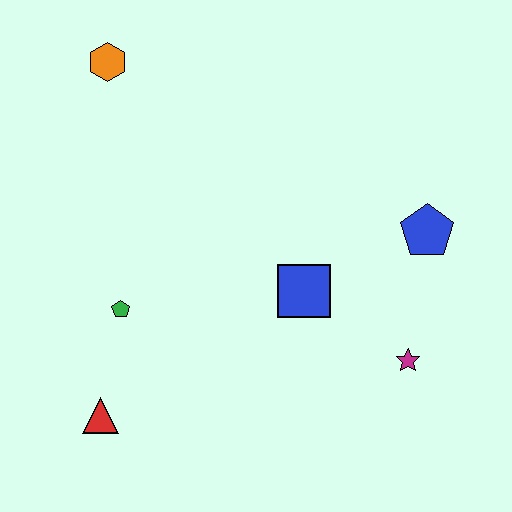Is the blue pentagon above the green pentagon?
Yes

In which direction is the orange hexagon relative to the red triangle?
The orange hexagon is above the red triangle.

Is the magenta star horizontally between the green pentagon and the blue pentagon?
Yes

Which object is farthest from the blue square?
The orange hexagon is farthest from the blue square.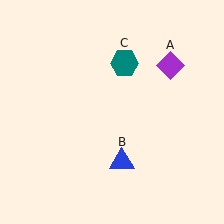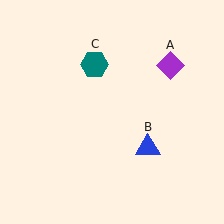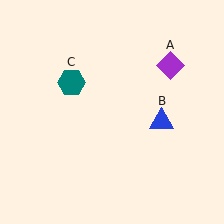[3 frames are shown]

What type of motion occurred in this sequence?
The blue triangle (object B), teal hexagon (object C) rotated counterclockwise around the center of the scene.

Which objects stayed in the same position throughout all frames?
Purple diamond (object A) remained stationary.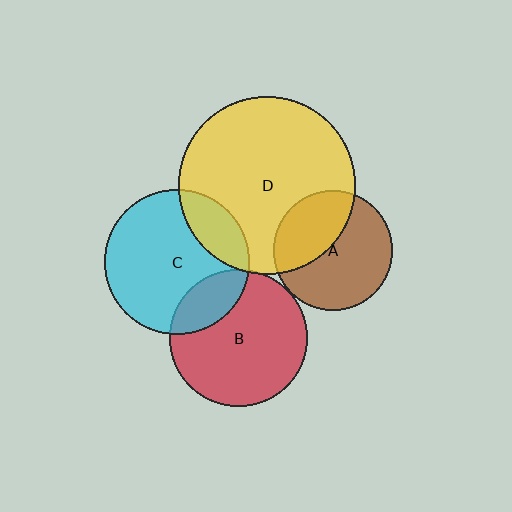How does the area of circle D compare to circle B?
Approximately 1.7 times.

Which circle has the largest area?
Circle D (yellow).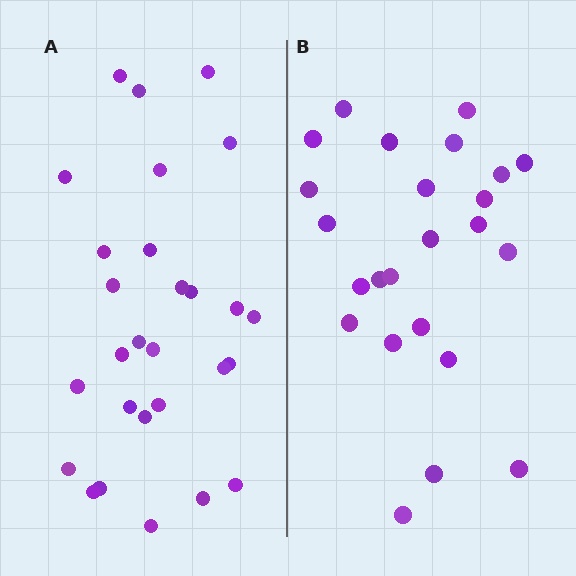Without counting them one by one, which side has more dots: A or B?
Region A (the left region) has more dots.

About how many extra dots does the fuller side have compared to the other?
Region A has about 4 more dots than region B.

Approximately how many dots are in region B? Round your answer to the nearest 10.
About 20 dots. (The exact count is 24, which rounds to 20.)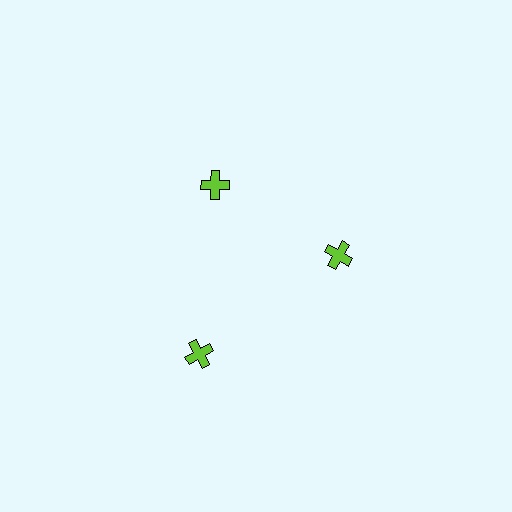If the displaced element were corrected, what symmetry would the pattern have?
It would have 3-fold rotational symmetry — the pattern would map onto itself every 120 degrees.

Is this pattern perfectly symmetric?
No. The 3 lime crosses are arranged in a ring, but one element near the 7 o'clock position is pushed outward from the center, breaking the 3-fold rotational symmetry.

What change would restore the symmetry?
The symmetry would be restored by moving it inward, back onto the ring so that all 3 crosses sit at equal angles and equal distance from the center.